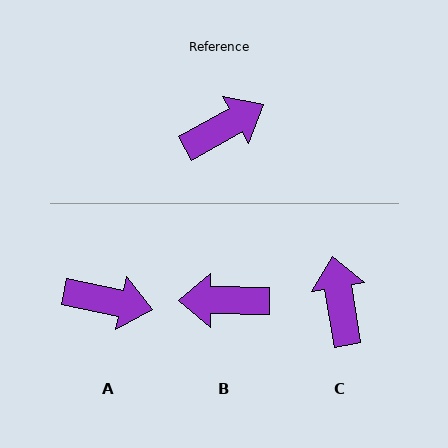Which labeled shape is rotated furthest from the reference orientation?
B, about 150 degrees away.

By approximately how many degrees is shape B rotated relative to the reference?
Approximately 150 degrees counter-clockwise.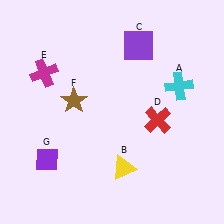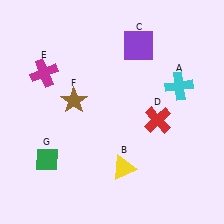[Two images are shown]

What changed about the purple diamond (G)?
In Image 1, G is purple. In Image 2, it changed to green.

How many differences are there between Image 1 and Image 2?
There is 1 difference between the two images.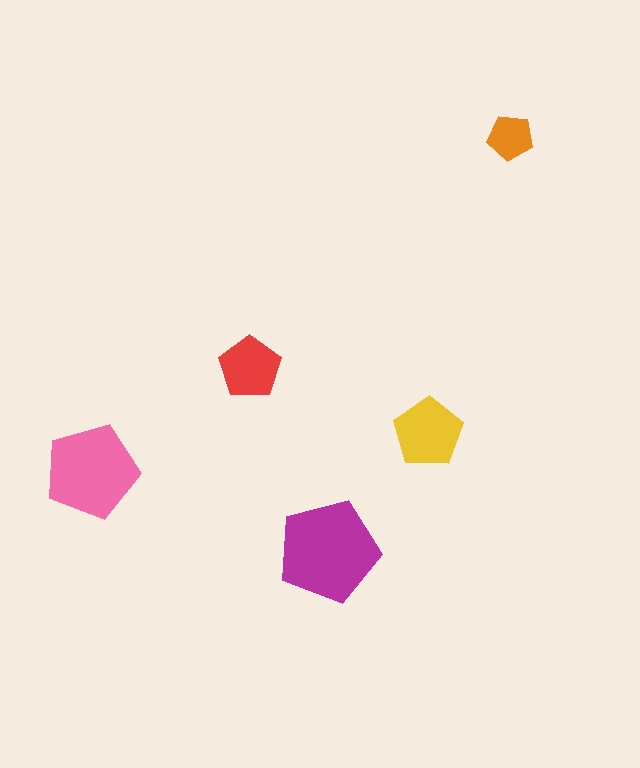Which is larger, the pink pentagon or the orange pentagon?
The pink one.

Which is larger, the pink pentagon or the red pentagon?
The pink one.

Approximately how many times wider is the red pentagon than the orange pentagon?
About 1.5 times wider.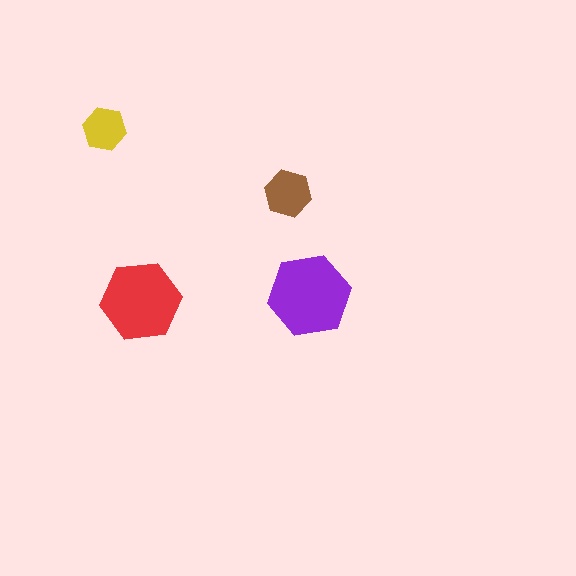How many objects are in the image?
There are 4 objects in the image.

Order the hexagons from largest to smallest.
the purple one, the red one, the brown one, the yellow one.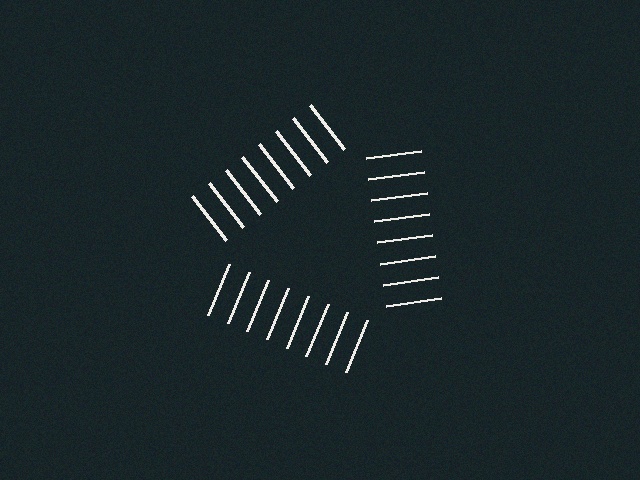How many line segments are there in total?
24 — 8 along each of the 3 edges.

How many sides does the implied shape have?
3 sides — the line-ends trace a triangle.